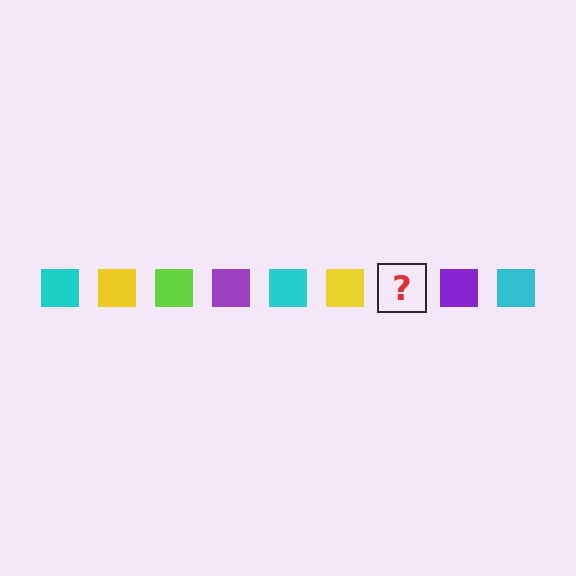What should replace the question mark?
The question mark should be replaced with a lime square.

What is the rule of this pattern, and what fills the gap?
The rule is that the pattern cycles through cyan, yellow, lime, purple squares. The gap should be filled with a lime square.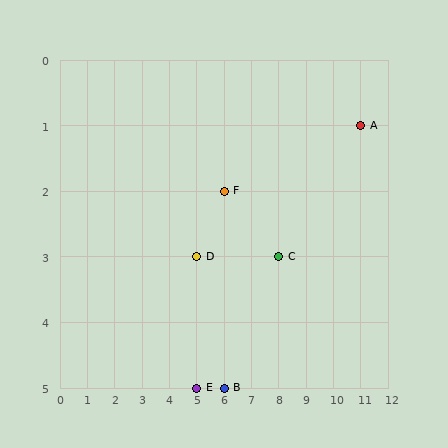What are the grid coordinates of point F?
Point F is at grid coordinates (6, 2).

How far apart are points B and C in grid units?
Points B and C are 2 columns and 2 rows apart (about 2.8 grid units diagonally).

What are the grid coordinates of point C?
Point C is at grid coordinates (8, 3).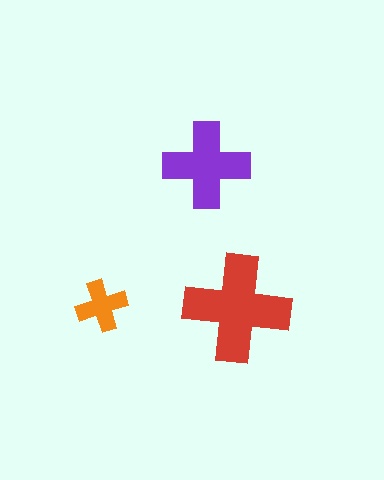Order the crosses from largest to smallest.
the red one, the purple one, the orange one.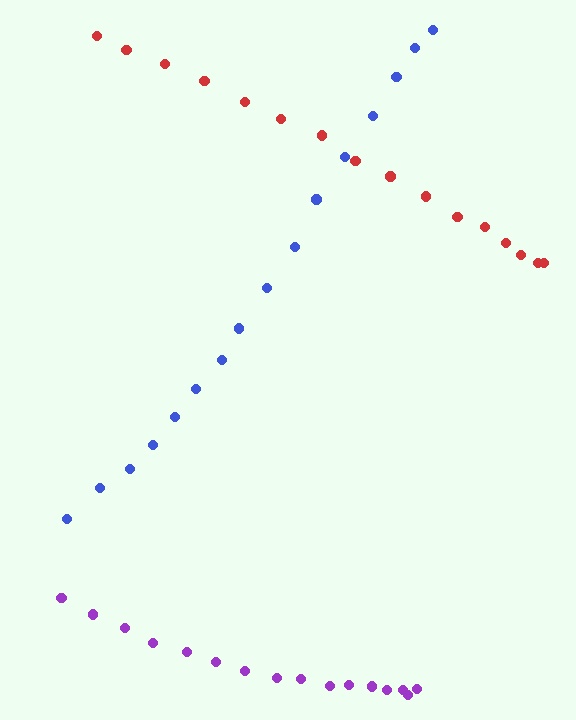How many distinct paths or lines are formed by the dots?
There are 3 distinct paths.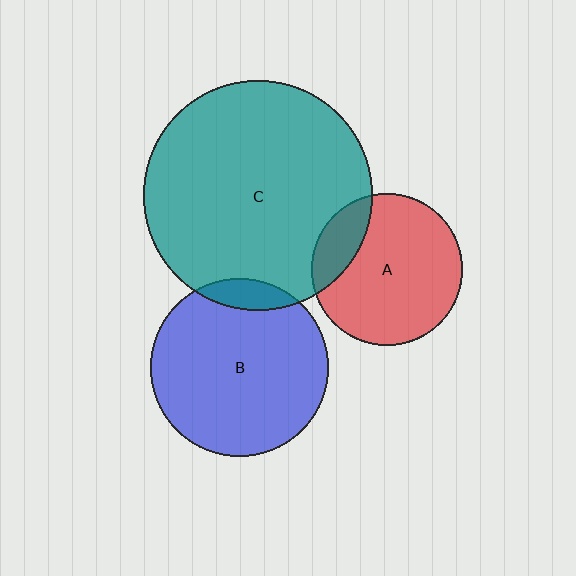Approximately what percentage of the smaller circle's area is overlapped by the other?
Approximately 20%.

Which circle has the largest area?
Circle C (teal).